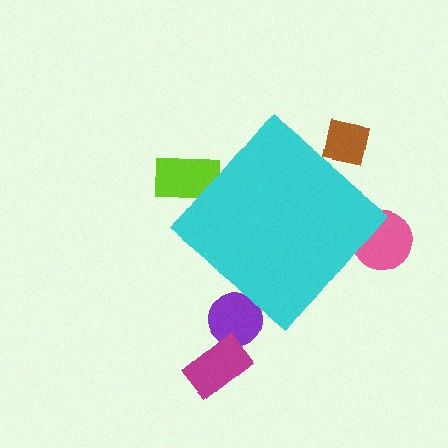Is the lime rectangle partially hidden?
Yes, the lime rectangle is partially hidden behind the cyan diamond.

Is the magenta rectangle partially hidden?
No, the magenta rectangle is fully visible.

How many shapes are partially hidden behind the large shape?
4 shapes are partially hidden.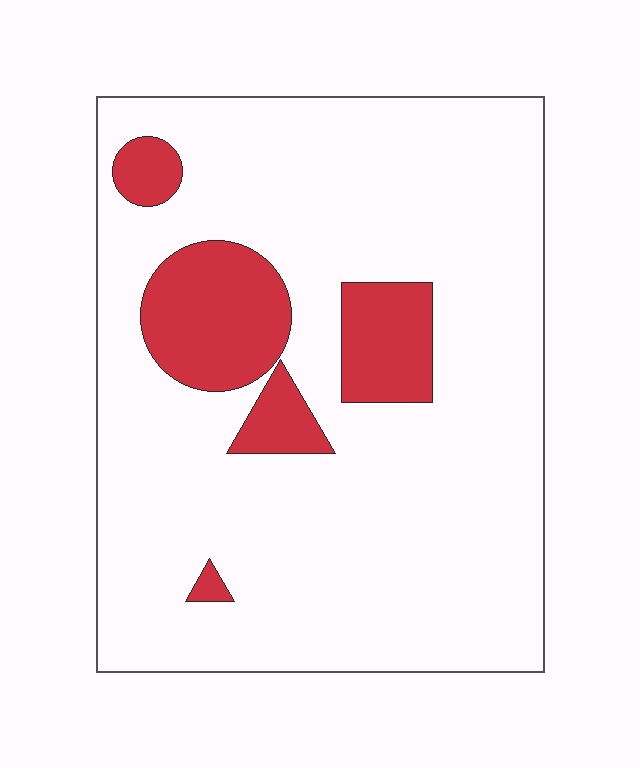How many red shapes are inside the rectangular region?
5.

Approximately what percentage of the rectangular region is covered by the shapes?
Approximately 15%.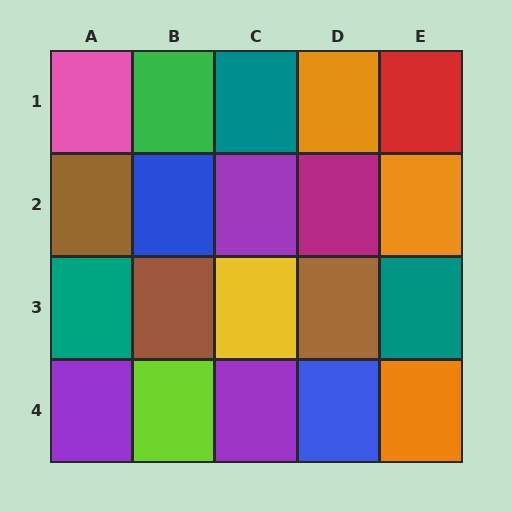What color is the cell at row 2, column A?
Brown.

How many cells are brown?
3 cells are brown.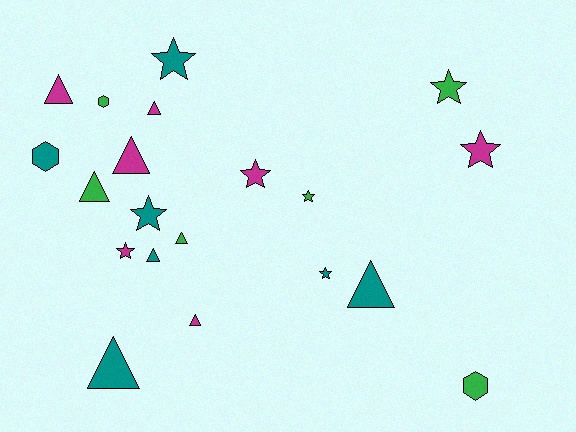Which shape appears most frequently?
Triangle, with 9 objects.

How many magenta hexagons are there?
There are no magenta hexagons.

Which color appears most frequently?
Magenta, with 7 objects.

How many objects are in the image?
There are 20 objects.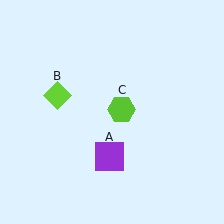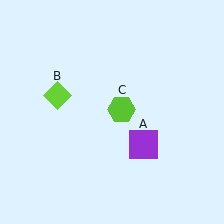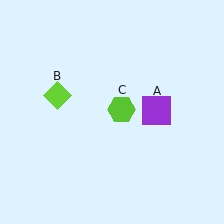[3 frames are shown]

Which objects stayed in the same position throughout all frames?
Lime diamond (object B) and lime hexagon (object C) remained stationary.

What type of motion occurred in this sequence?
The purple square (object A) rotated counterclockwise around the center of the scene.